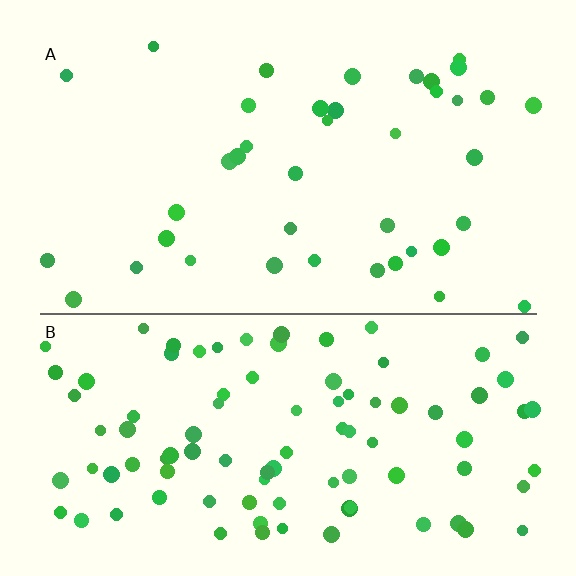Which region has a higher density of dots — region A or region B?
B (the bottom).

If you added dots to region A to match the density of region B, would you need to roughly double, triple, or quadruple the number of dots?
Approximately double.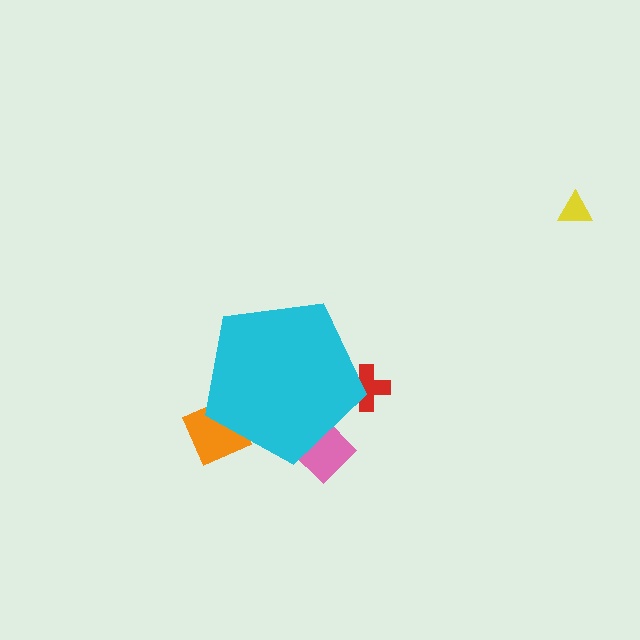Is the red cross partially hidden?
Yes, the red cross is partially hidden behind the cyan pentagon.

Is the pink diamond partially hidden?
Yes, the pink diamond is partially hidden behind the cyan pentagon.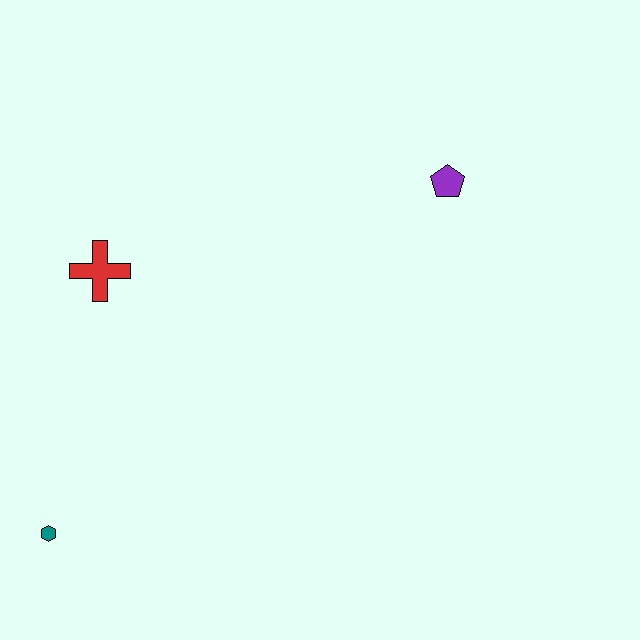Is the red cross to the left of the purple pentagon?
Yes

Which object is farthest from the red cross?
The purple pentagon is farthest from the red cross.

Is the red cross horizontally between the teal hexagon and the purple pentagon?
Yes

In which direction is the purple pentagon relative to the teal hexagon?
The purple pentagon is to the right of the teal hexagon.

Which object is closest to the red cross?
The teal hexagon is closest to the red cross.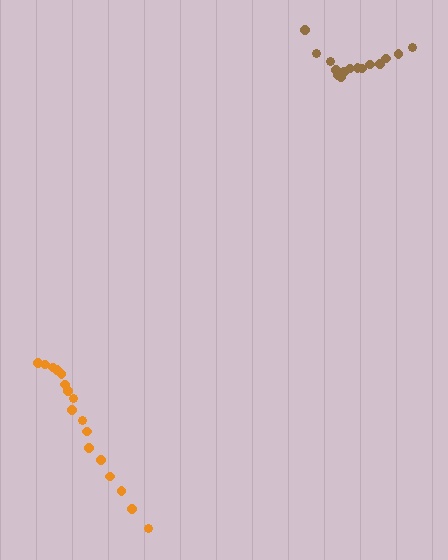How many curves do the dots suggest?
There are 2 distinct paths.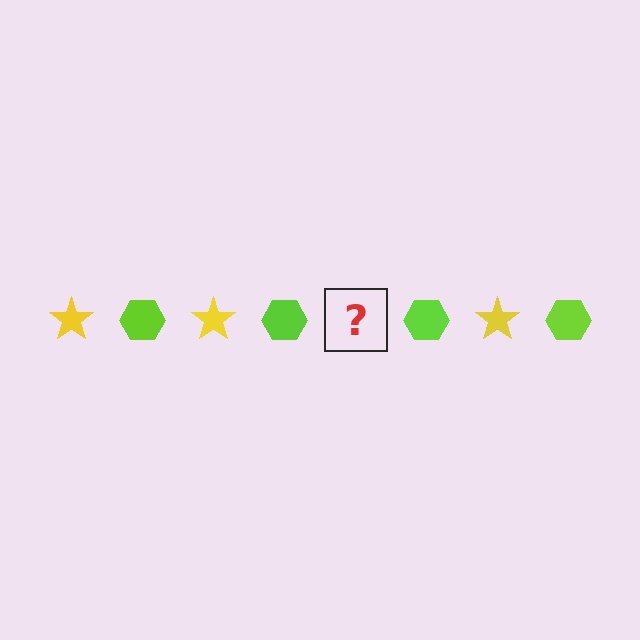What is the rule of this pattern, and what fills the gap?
The rule is that the pattern alternates between yellow star and lime hexagon. The gap should be filled with a yellow star.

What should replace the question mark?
The question mark should be replaced with a yellow star.